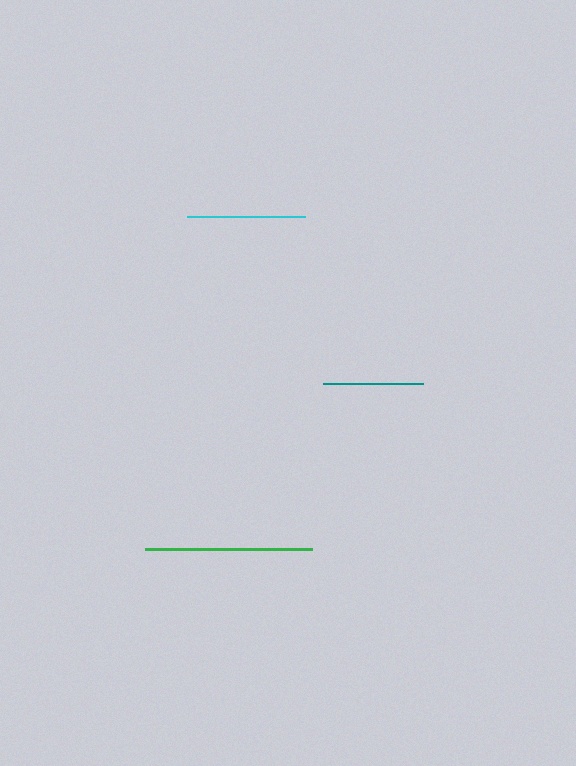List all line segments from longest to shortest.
From longest to shortest: green, cyan, teal.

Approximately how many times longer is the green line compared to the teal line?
The green line is approximately 1.7 times the length of the teal line.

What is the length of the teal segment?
The teal segment is approximately 99 pixels long.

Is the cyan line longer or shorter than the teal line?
The cyan line is longer than the teal line.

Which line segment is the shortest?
The teal line is the shortest at approximately 99 pixels.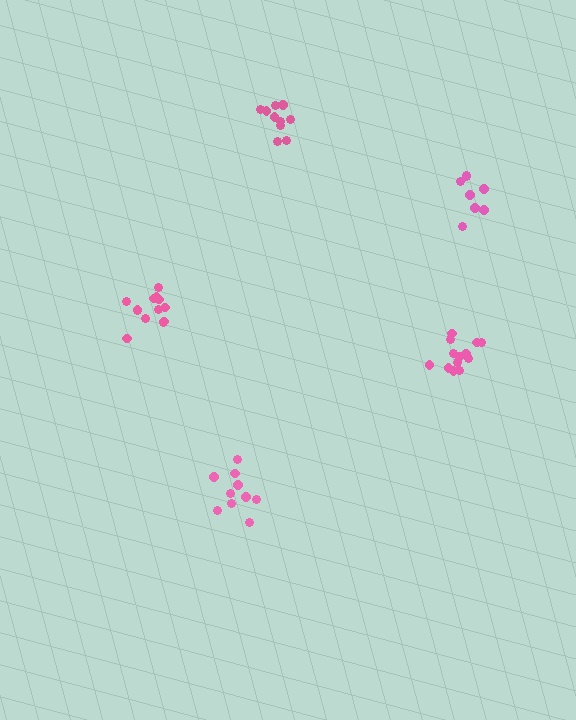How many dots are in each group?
Group 1: 13 dots, Group 2: 13 dots, Group 3: 10 dots, Group 4: 10 dots, Group 5: 8 dots (54 total).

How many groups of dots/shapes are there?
There are 5 groups.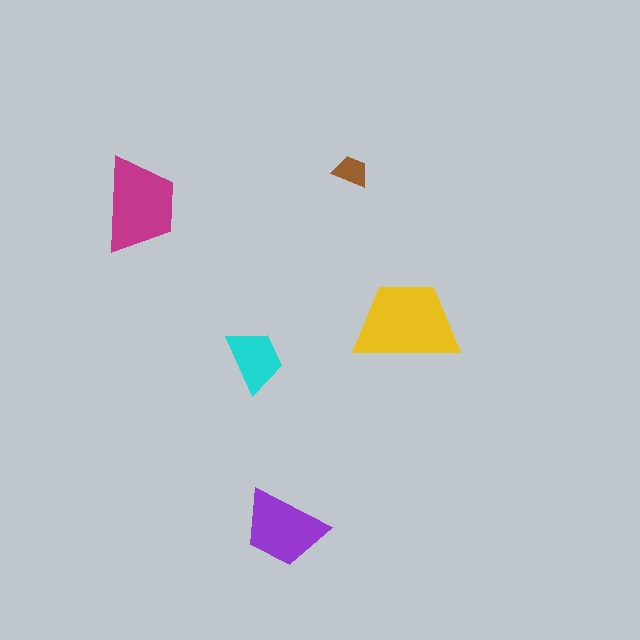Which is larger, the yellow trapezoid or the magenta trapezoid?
The yellow one.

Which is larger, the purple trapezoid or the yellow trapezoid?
The yellow one.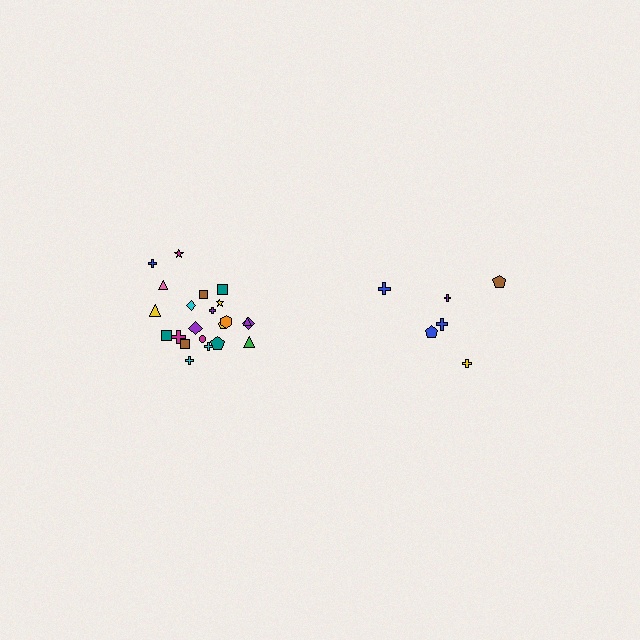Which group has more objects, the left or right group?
The left group.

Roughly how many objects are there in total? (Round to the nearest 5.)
Roughly 30 objects in total.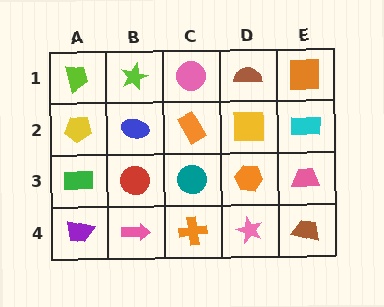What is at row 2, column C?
An orange rectangle.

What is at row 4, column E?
A brown trapezoid.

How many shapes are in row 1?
5 shapes.